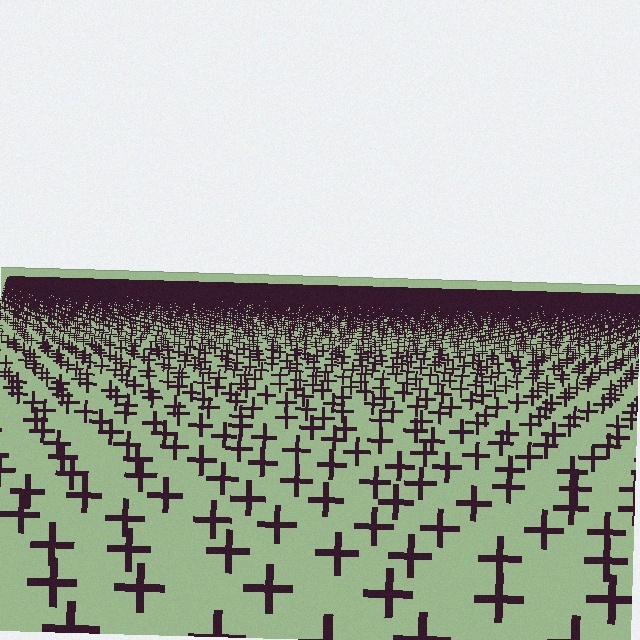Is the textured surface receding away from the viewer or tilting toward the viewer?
The surface is receding away from the viewer. Texture elements get smaller and denser toward the top.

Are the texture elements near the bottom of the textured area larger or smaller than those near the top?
Larger. Near the bottom, elements are closer to the viewer and appear at a bigger on-screen size.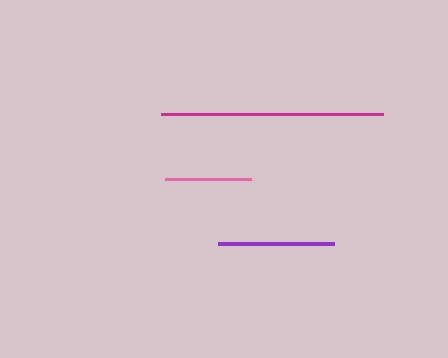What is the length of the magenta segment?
The magenta segment is approximately 222 pixels long.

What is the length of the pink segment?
The pink segment is approximately 86 pixels long.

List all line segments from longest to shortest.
From longest to shortest: magenta, purple, pink.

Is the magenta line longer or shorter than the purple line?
The magenta line is longer than the purple line.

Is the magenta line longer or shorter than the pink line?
The magenta line is longer than the pink line.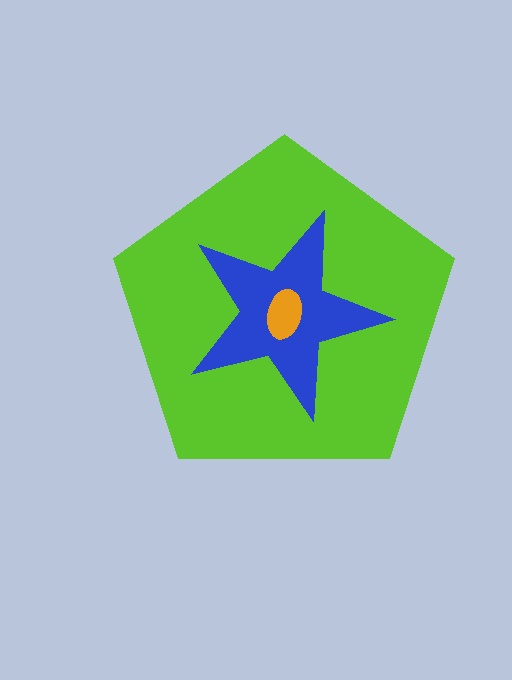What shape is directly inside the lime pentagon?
The blue star.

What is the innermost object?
The orange ellipse.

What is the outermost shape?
The lime pentagon.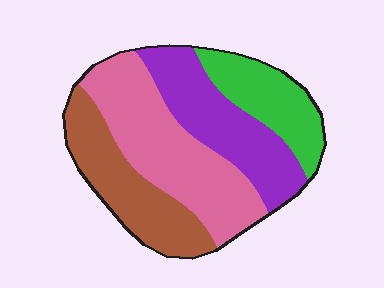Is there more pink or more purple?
Pink.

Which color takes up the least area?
Green, at roughly 15%.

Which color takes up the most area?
Pink, at roughly 35%.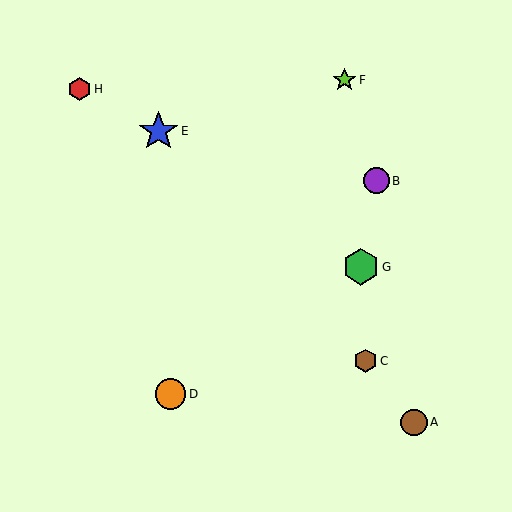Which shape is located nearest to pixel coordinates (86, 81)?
The red hexagon (labeled H) at (79, 89) is nearest to that location.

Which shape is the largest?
The blue star (labeled E) is the largest.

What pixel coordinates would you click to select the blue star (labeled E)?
Click at (159, 131) to select the blue star E.